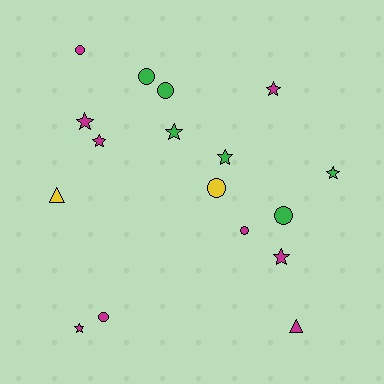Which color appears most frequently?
Magenta, with 9 objects.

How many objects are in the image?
There are 17 objects.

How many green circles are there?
There are 3 green circles.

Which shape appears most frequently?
Star, with 8 objects.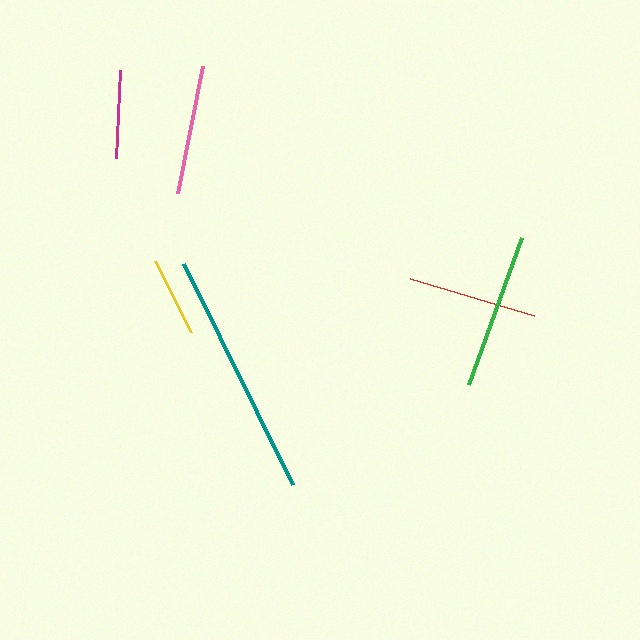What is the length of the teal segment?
The teal segment is approximately 247 pixels long.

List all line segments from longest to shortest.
From longest to shortest: teal, green, red, pink, magenta, yellow.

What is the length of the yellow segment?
The yellow segment is approximately 80 pixels long.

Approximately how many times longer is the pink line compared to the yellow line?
The pink line is approximately 1.6 times the length of the yellow line.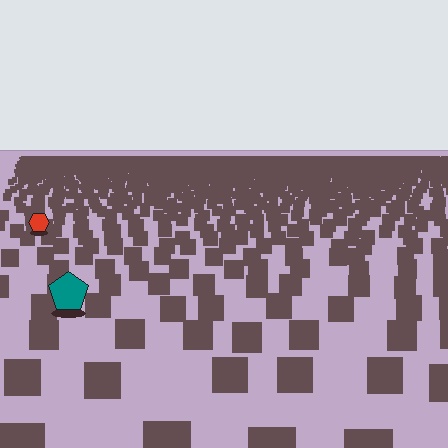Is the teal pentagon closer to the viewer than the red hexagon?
Yes. The teal pentagon is closer — you can tell from the texture gradient: the ground texture is coarser near it.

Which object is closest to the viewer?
The teal pentagon is closest. The texture marks near it are larger and more spread out.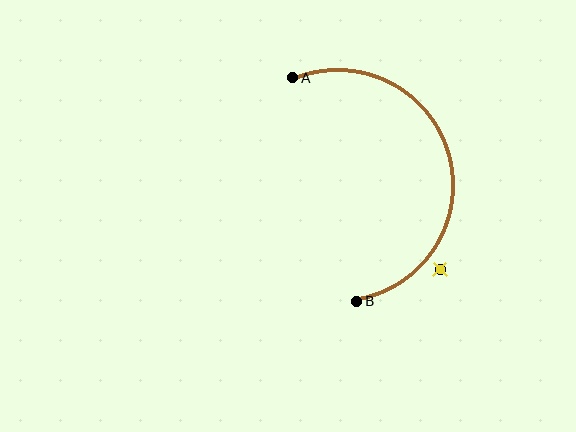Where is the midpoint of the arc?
The arc midpoint is the point on the curve farthest from the straight line joining A and B. It sits to the right of that line.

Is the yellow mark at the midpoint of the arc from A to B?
No — the yellow mark does not lie on the arc at all. It sits slightly outside the curve.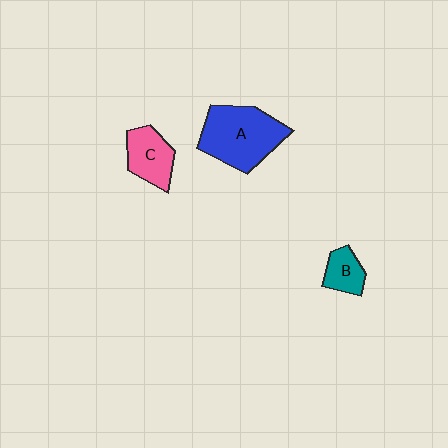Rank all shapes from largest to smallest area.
From largest to smallest: A (blue), C (pink), B (teal).